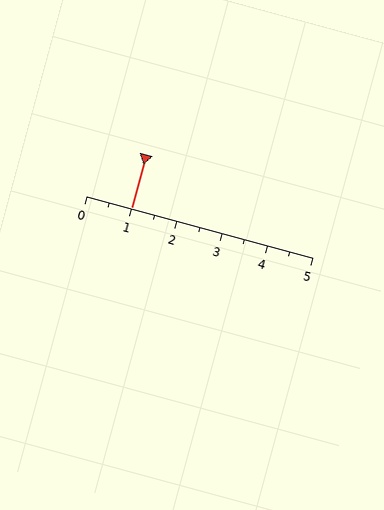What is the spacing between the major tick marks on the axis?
The major ticks are spaced 1 apart.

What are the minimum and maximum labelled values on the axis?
The axis runs from 0 to 5.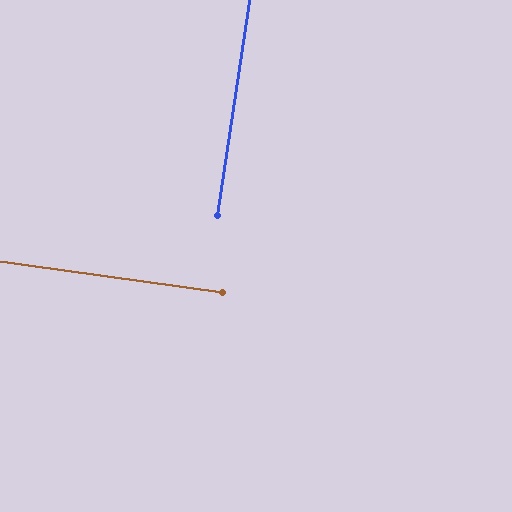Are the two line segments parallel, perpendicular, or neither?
Perpendicular — they meet at approximately 90°.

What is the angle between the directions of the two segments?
Approximately 90 degrees.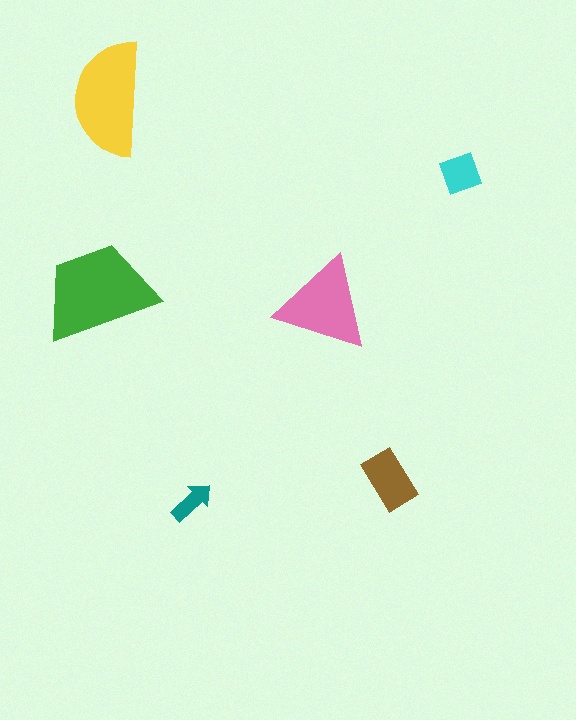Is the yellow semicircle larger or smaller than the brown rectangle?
Larger.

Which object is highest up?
The yellow semicircle is topmost.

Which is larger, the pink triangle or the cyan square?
The pink triangle.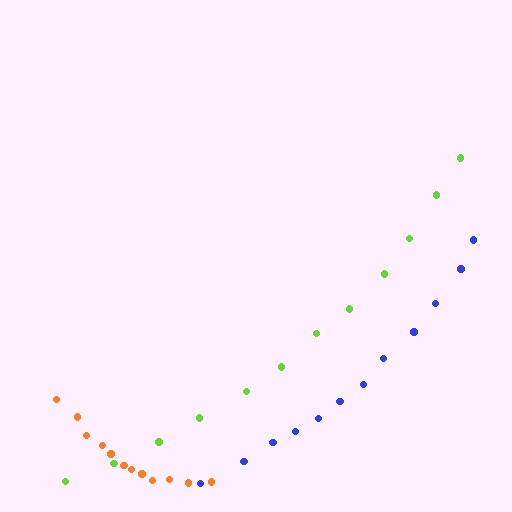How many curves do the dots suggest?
There are 3 distinct paths.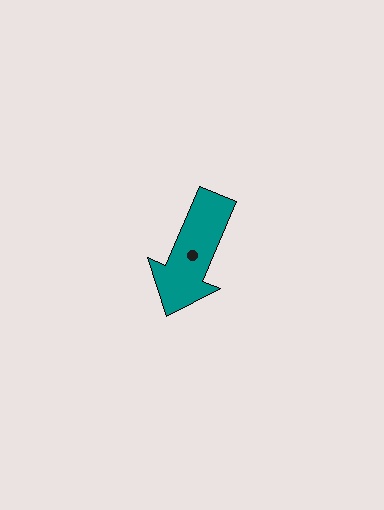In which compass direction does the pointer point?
Southwest.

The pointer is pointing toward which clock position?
Roughly 7 o'clock.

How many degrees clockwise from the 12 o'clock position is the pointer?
Approximately 203 degrees.